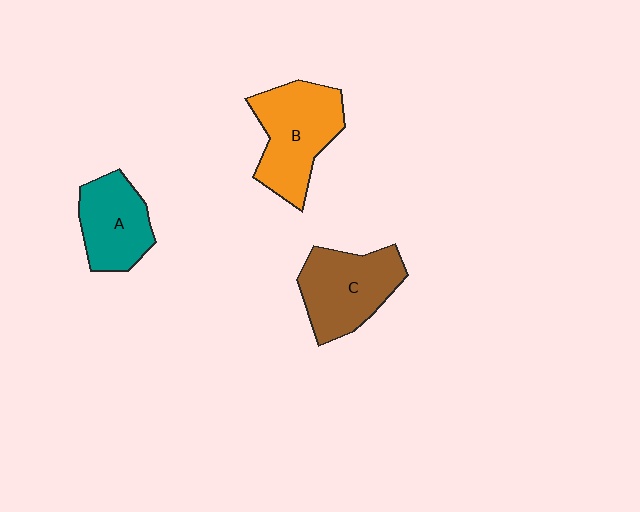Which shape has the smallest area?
Shape A (teal).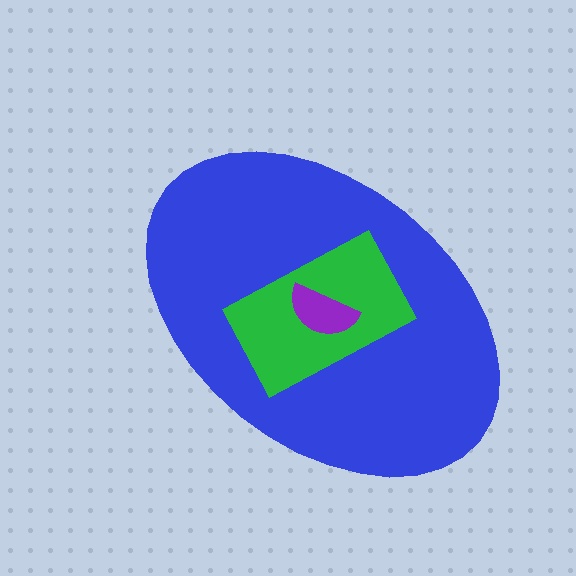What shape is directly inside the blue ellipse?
The green rectangle.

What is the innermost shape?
The purple semicircle.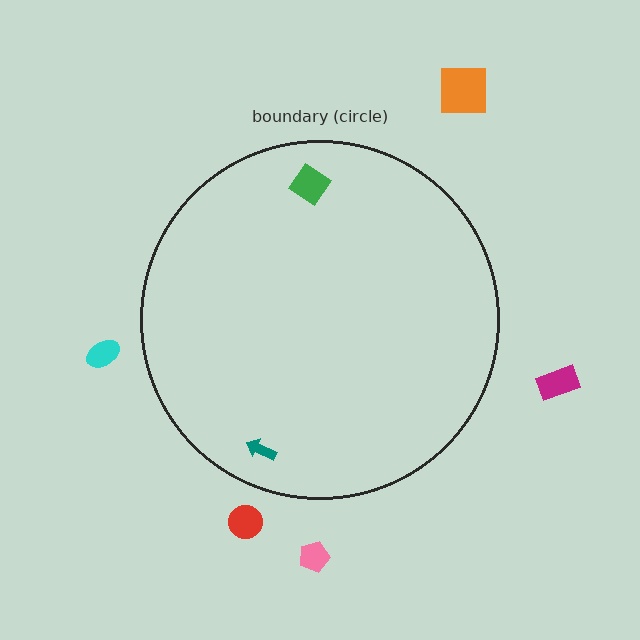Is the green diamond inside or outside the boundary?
Inside.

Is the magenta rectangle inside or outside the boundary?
Outside.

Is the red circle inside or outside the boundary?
Outside.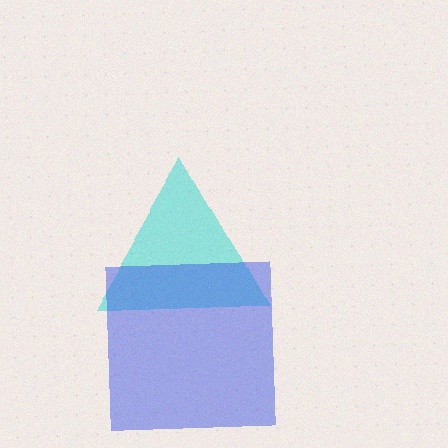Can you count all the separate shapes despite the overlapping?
Yes, there are 2 separate shapes.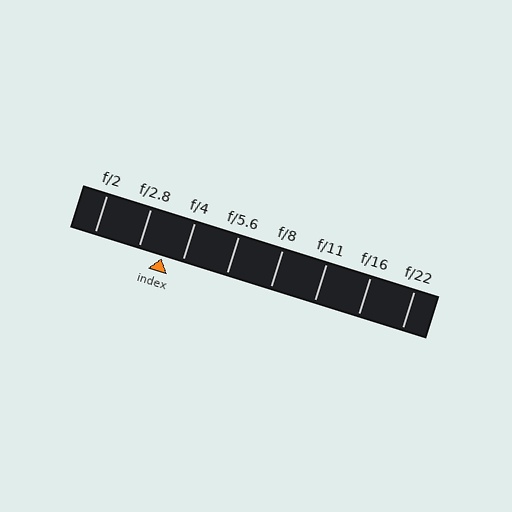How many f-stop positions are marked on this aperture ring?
There are 8 f-stop positions marked.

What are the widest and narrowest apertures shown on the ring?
The widest aperture shown is f/2 and the narrowest is f/22.